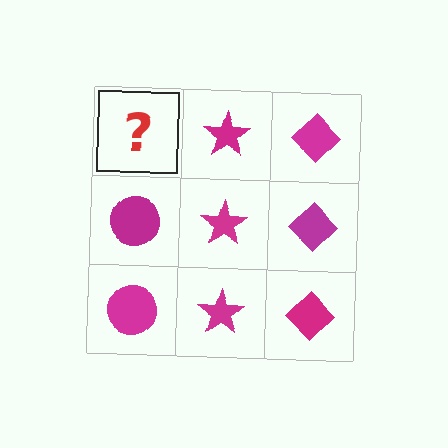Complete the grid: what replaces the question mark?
The question mark should be replaced with a magenta circle.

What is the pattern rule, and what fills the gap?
The rule is that each column has a consistent shape. The gap should be filled with a magenta circle.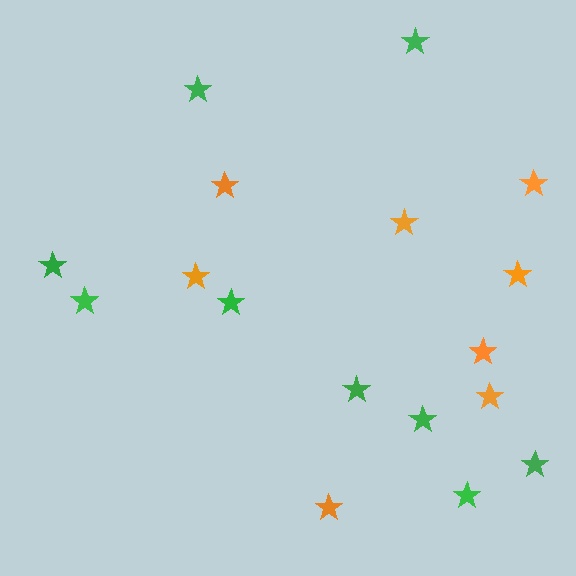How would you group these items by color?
There are 2 groups: one group of green stars (9) and one group of orange stars (8).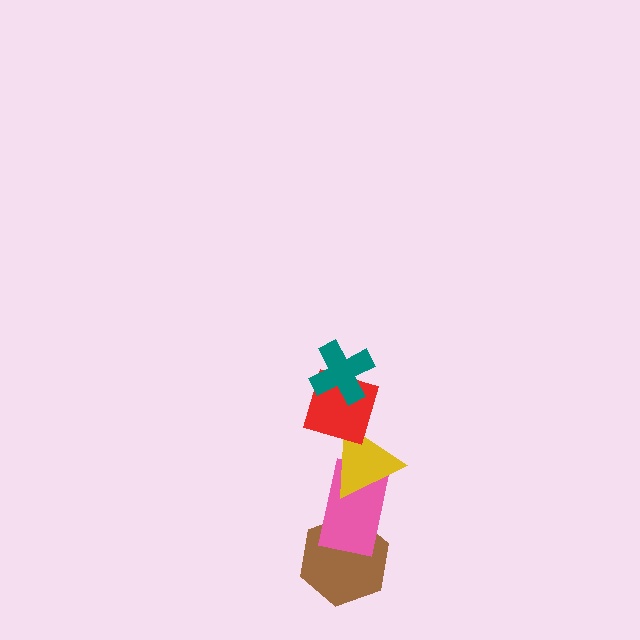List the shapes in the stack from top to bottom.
From top to bottom: the teal cross, the red diamond, the yellow triangle, the pink rectangle, the brown hexagon.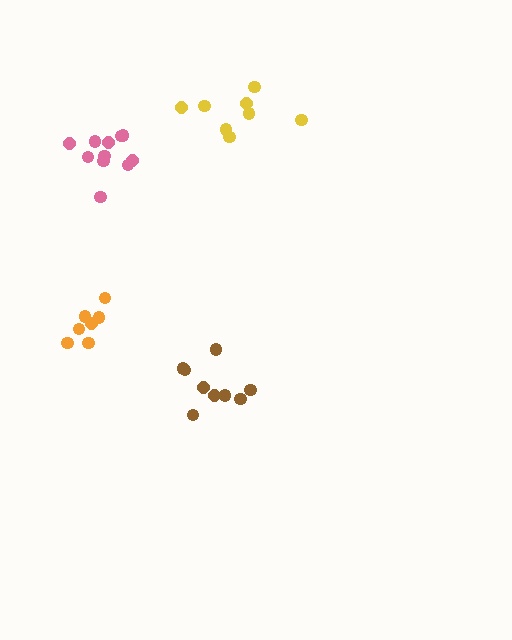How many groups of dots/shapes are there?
There are 4 groups.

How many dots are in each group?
Group 1: 11 dots, Group 2: 8 dots, Group 3: 9 dots, Group 4: 7 dots (35 total).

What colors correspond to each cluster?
The clusters are colored: pink, yellow, brown, orange.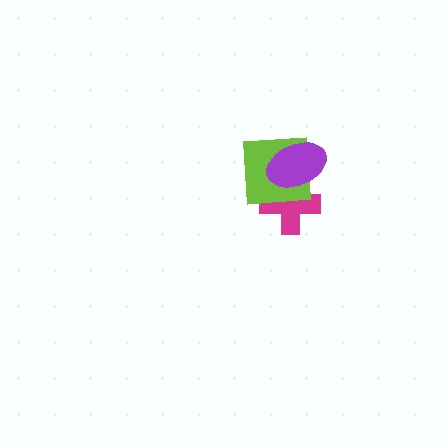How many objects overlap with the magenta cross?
2 objects overlap with the magenta cross.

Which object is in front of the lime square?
The purple ellipse is in front of the lime square.